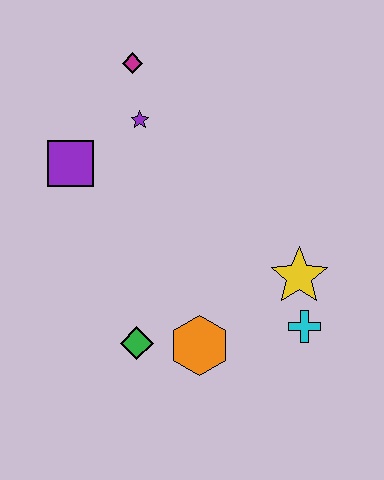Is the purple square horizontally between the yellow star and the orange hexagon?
No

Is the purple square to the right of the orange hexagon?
No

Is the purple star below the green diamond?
No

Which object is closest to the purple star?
The magenta diamond is closest to the purple star.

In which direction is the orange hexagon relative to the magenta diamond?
The orange hexagon is below the magenta diamond.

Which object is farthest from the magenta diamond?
The cyan cross is farthest from the magenta diamond.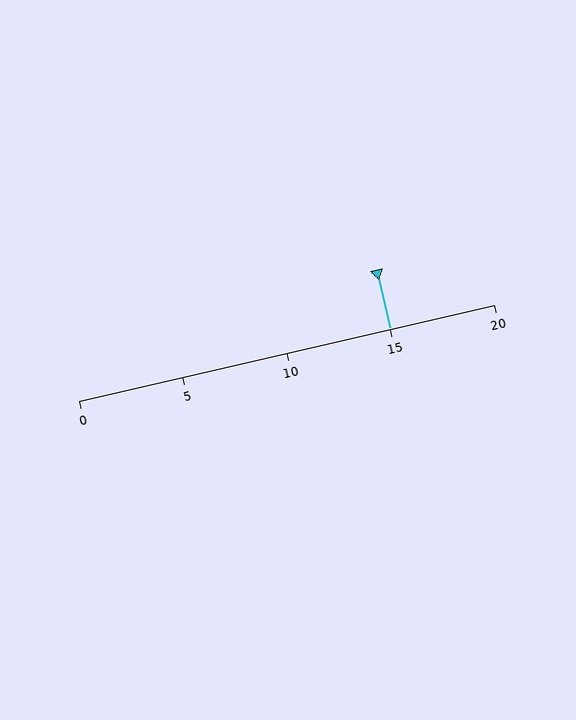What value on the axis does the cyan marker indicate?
The marker indicates approximately 15.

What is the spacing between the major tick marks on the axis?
The major ticks are spaced 5 apart.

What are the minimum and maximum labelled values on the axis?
The axis runs from 0 to 20.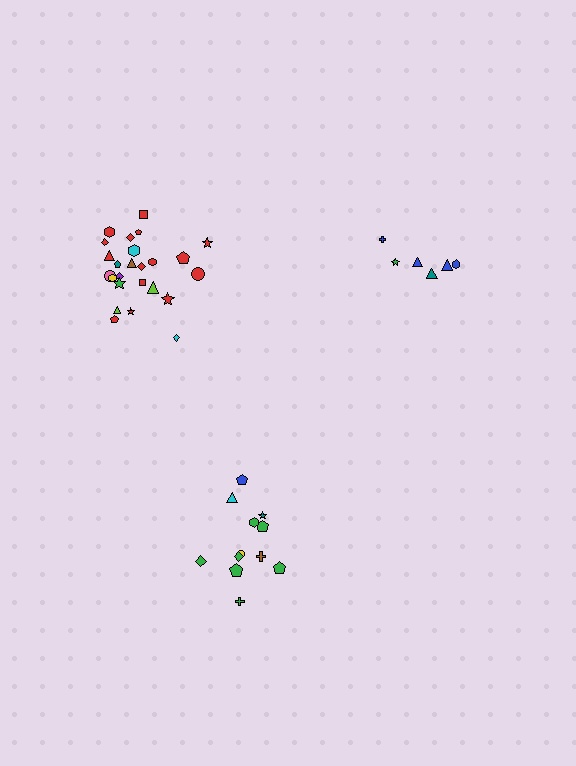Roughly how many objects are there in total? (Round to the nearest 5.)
Roughly 45 objects in total.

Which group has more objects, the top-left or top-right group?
The top-left group.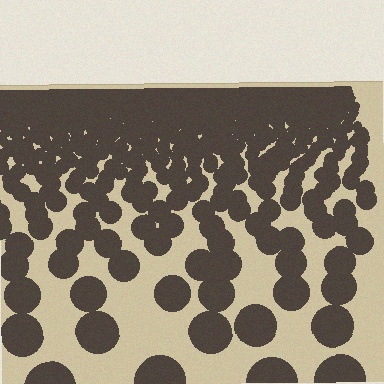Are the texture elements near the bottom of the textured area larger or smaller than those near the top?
Larger. Near the bottom, elements are closer to the viewer and appear at a bigger on-screen size.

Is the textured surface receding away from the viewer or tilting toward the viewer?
The surface is receding away from the viewer. Texture elements get smaller and denser toward the top.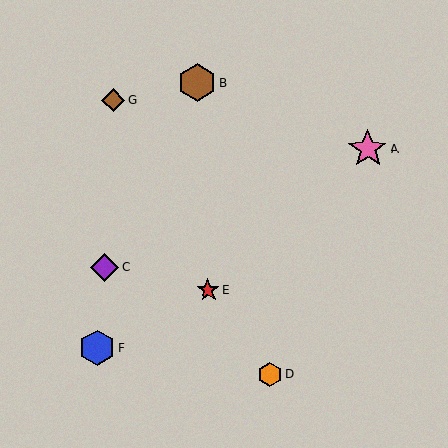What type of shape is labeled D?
Shape D is an orange hexagon.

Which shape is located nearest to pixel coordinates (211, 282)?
The red star (labeled E) at (208, 290) is nearest to that location.